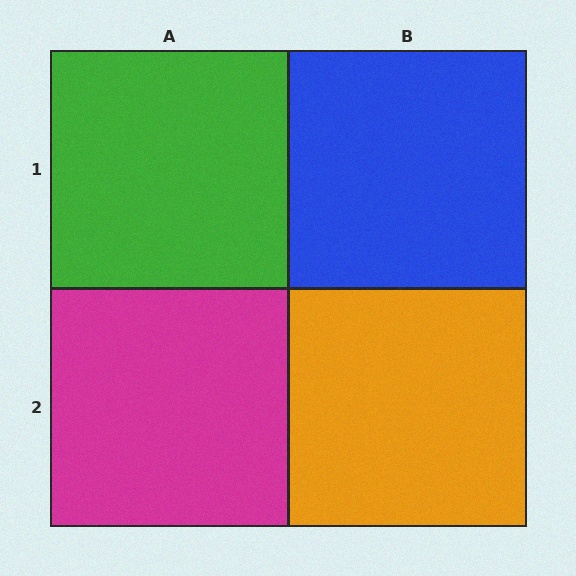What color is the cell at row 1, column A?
Green.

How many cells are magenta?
1 cell is magenta.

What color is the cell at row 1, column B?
Blue.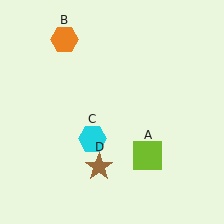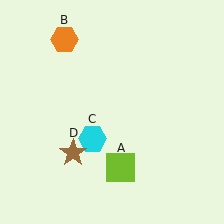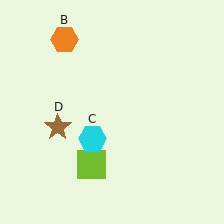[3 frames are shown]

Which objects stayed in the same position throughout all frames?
Orange hexagon (object B) and cyan hexagon (object C) remained stationary.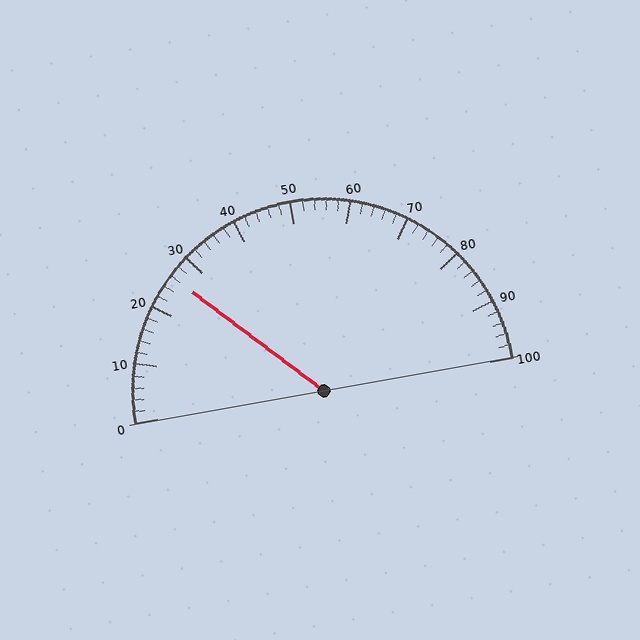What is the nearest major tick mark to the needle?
The nearest major tick mark is 30.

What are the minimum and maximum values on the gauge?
The gauge ranges from 0 to 100.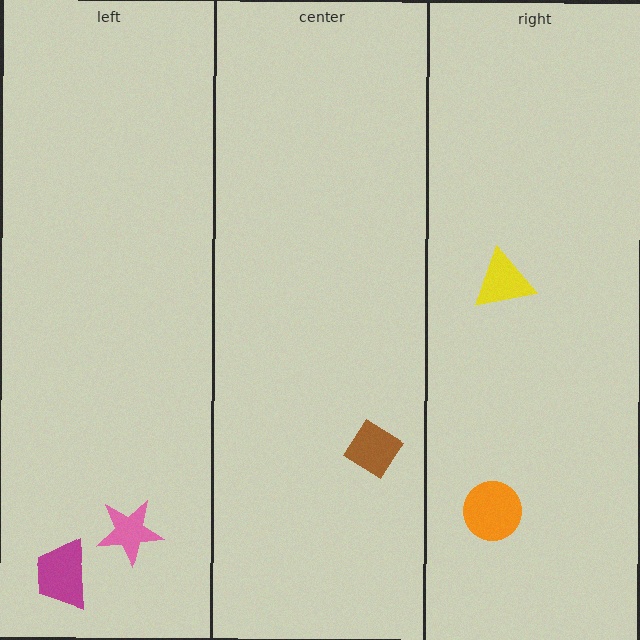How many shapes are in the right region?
2.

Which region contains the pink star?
The left region.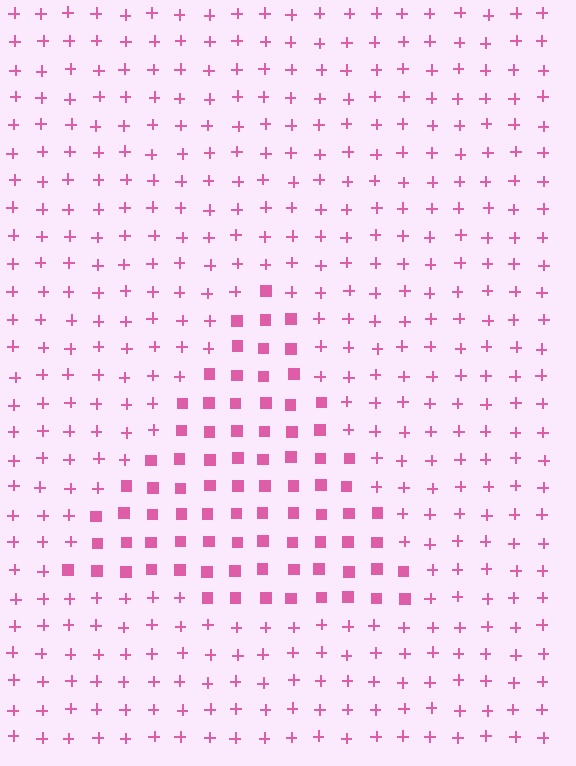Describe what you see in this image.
The image is filled with small pink elements arranged in a uniform grid. A triangle-shaped region contains squares, while the surrounding area contains plus signs. The boundary is defined purely by the change in element shape.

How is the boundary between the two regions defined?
The boundary is defined by a change in element shape: squares inside vs. plus signs outside. All elements share the same color and spacing.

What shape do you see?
I see a triangle.